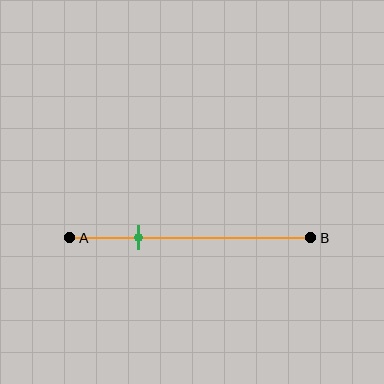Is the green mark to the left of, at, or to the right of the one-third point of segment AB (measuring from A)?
The green mark is to the left of the one-third point of segment AB.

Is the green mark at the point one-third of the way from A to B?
No, the mark is at about 30% from A, not at the 33% one-third point.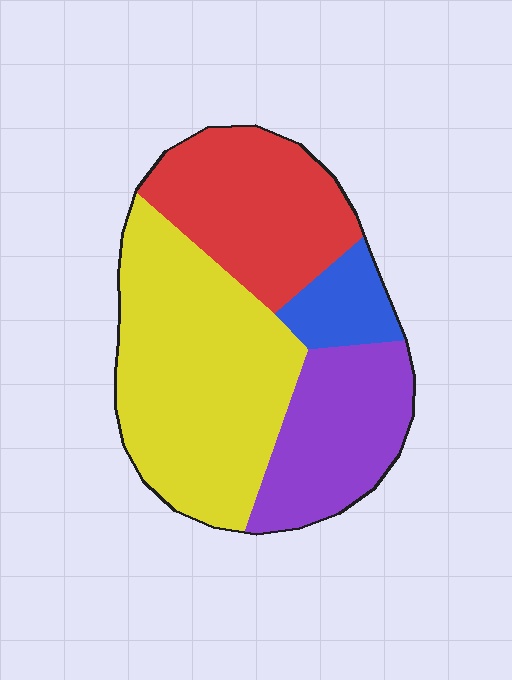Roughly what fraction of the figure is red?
Red covers 26% of the figure.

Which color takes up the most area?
Yellow, at roughly 45%.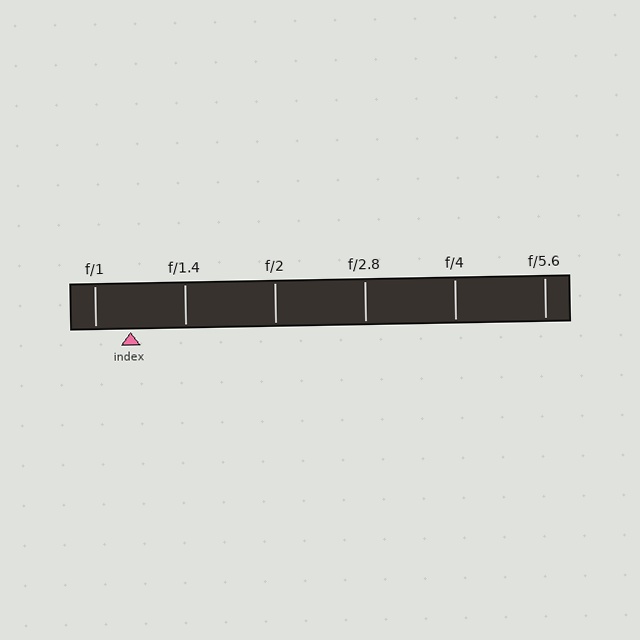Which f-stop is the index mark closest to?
The index mark is closest to f/1.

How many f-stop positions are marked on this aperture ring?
There are 6 f-stop positions marked.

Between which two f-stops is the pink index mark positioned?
The index mark is between f/1 and f/1.4.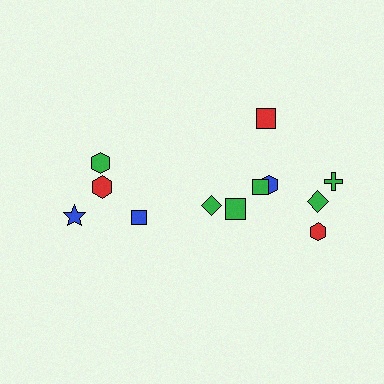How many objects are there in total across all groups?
There are 12 objects.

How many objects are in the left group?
There are 4 objects.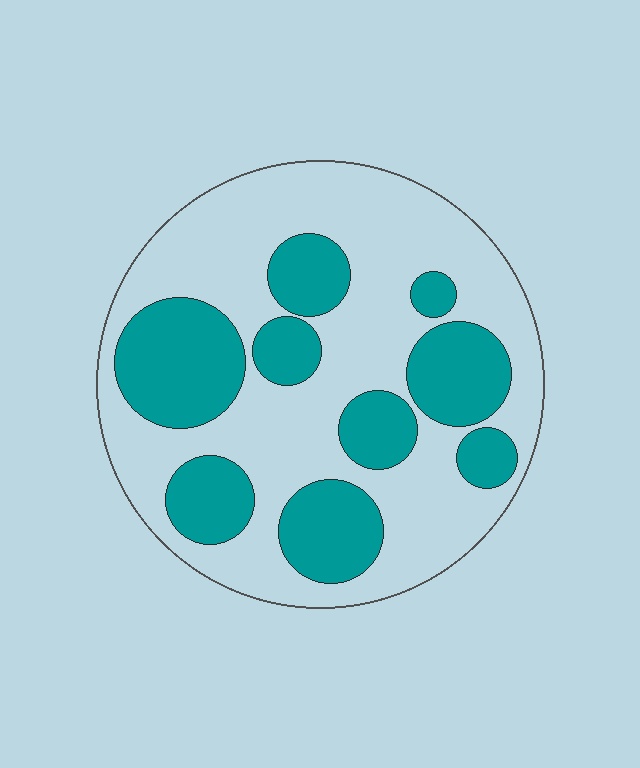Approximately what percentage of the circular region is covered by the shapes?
Approximately 35%.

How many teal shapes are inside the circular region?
9.